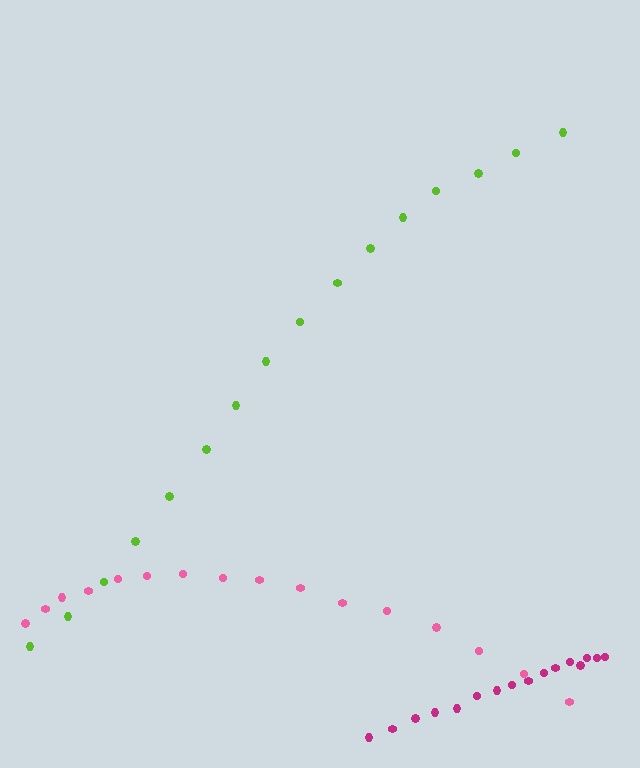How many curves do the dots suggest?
There are 3 distinct paths.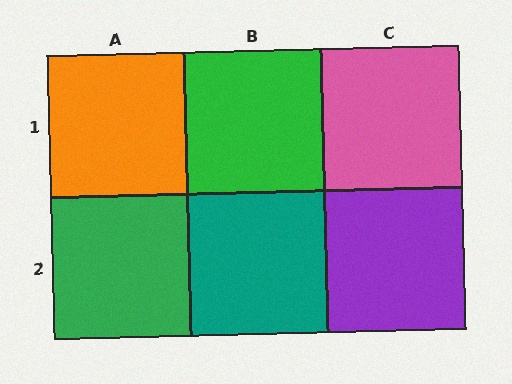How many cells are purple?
1 cell is purple.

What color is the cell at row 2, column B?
Teal.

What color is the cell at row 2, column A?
Green.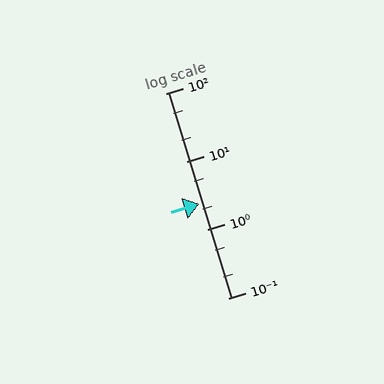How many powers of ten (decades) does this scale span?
The scale spans 3 decades, from 0.1 to 100.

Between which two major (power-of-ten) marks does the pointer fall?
The pointer is between 1 and 10.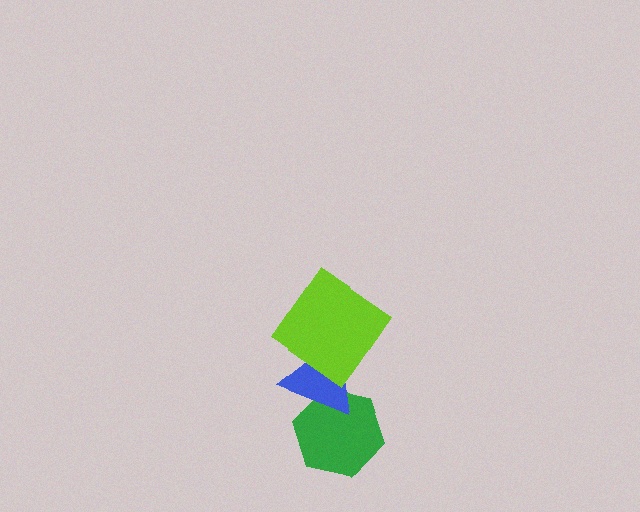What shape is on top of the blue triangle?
The lime diamond is on top of the blue triangle.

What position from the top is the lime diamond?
The lime diamond is 1st from the top.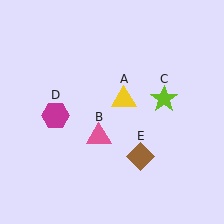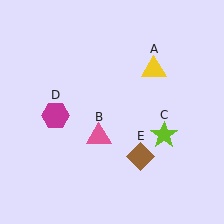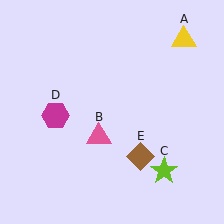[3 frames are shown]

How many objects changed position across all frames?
2 objects changed position: yellow triangle (object A), lime star (object C).